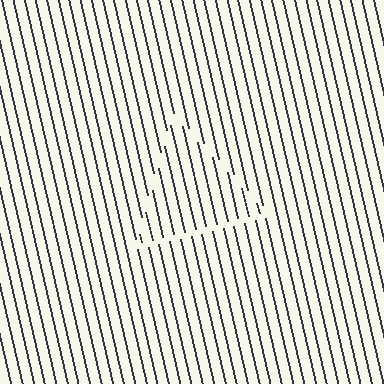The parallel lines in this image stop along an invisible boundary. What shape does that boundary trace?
An illusory triangle. The interior of the shape contains the same grating, shifted by half a period — the contour is defined by the phase discontinuity where line-ends from the inner and outer gratings abut.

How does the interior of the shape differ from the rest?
The interior of the shape contains the same grating, shifted by half a period — the contour is defined by the phase discontinuity where line-ends from the inner and outer gratings abut.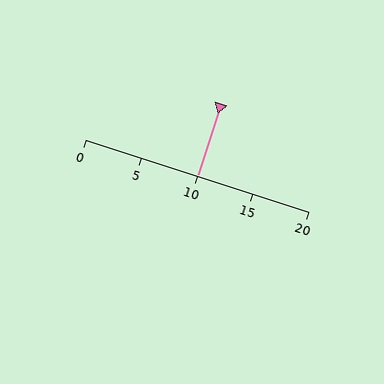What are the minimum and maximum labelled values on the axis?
The axis runs from 0 to 20.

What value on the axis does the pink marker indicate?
The marker indicates approximately 10.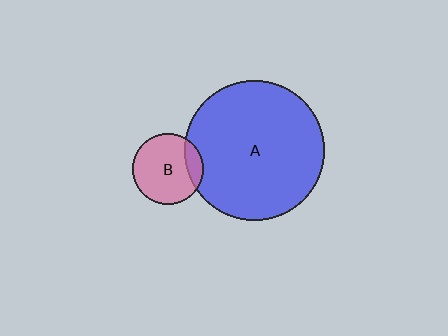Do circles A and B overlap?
Yes.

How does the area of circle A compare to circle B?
Approximately 3.9 times.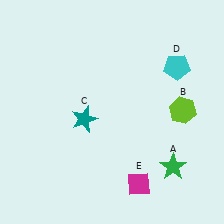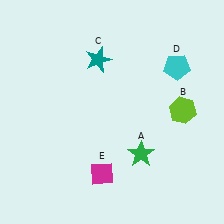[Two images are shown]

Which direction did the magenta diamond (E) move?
The magenta diamond (E) moved left.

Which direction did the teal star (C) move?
The teal star (C) moved up.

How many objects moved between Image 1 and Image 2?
3 objects moved between the two images.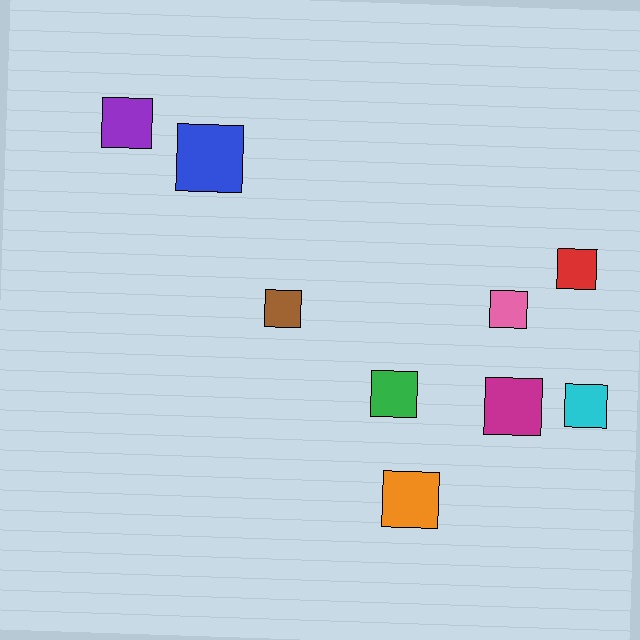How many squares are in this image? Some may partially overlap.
There are 9 squares.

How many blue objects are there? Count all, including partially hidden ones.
There is 1 blue object.